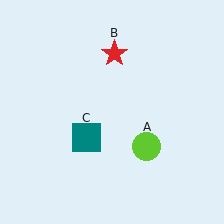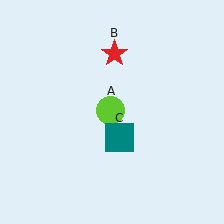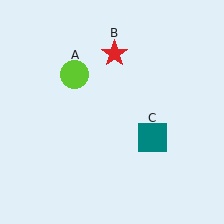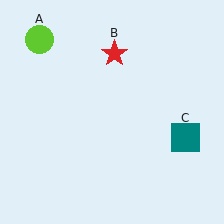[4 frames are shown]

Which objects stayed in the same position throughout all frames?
Red star (object B) remained stationary.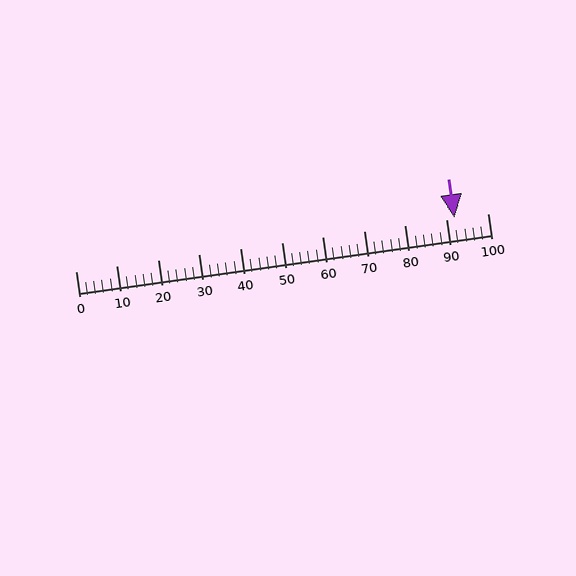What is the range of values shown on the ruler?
The ruler shows values from 0 to 100.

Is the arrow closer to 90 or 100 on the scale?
The arrow is closer to 90.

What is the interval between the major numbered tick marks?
The major tick marks are spaced 10 units apart.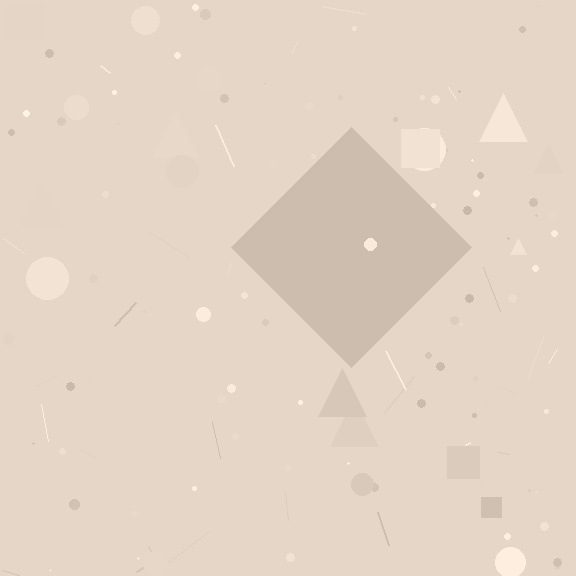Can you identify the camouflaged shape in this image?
The camouflaged shape is a diamond.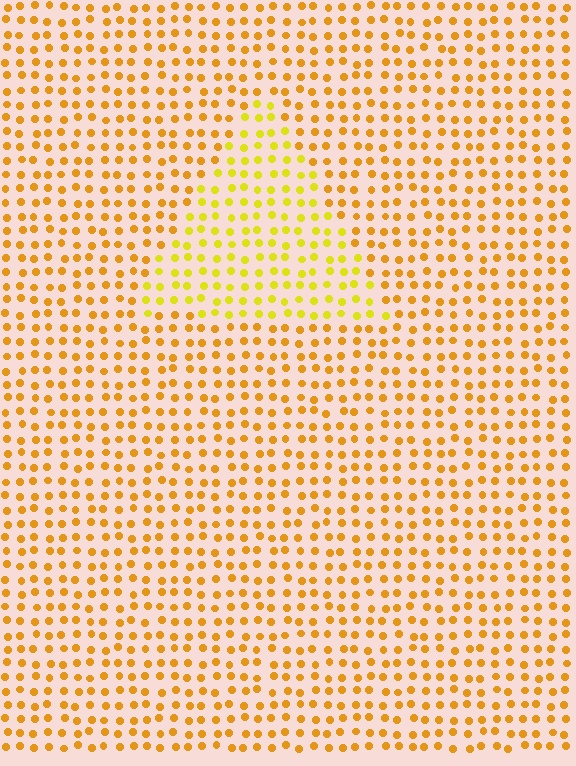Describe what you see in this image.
The image is filled with small orange elements in a uniform arrangement. A triangle-shaped region is visible where the elements are tinted to a slightly different hue, forming a subtle color boundary.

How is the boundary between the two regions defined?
The boundary is defined purely by a slight shift in hue (about 25 degrees). Spacing, size, and orientation are identical on both sides.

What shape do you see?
I see a triangle.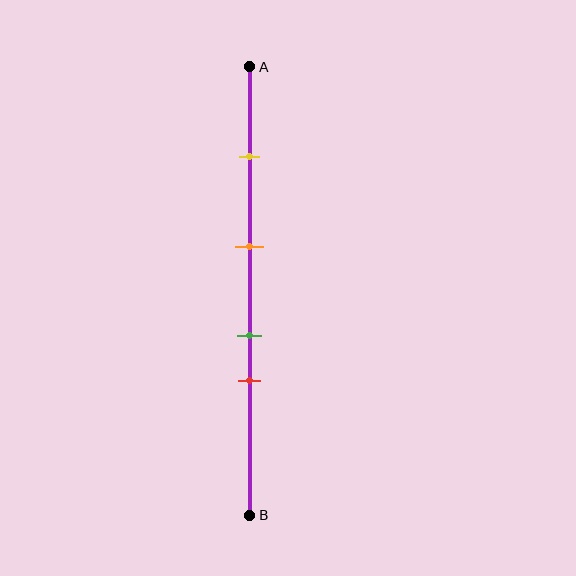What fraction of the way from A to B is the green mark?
The green mark is approximately 60% (0.6) of the way from A to B.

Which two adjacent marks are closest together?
The green and red marks are the closest adjacent pair.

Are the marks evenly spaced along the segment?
No, the marks are not evenly spaced.